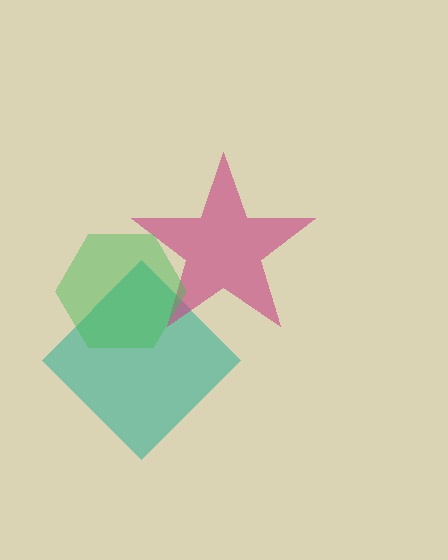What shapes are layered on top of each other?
The layered shapes are: a teal diamond, a magenta star, a green hexagon.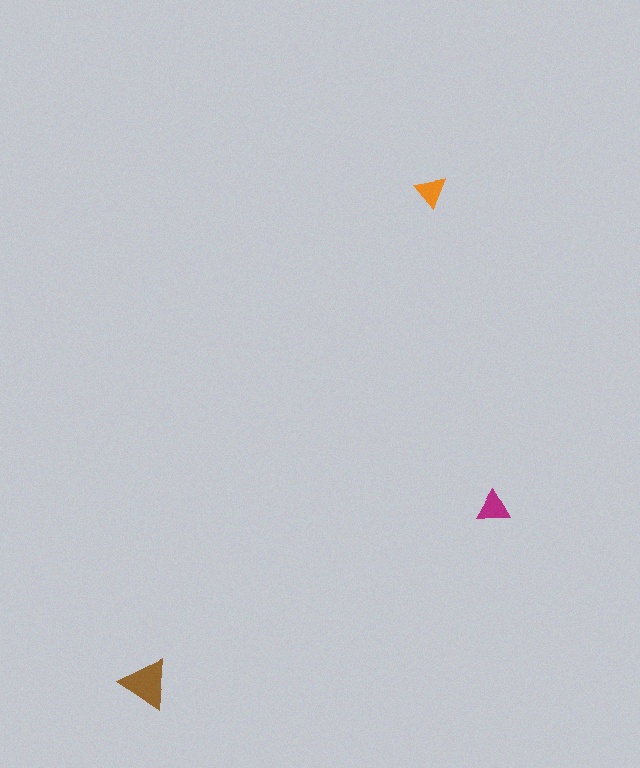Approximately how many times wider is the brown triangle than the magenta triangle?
About 1.5 times wider.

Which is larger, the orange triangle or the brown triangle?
The brown one.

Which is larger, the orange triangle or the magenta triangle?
The magenta one.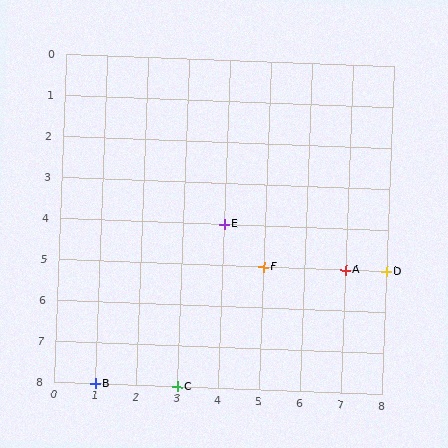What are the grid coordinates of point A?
Point A is at grid coordinates (7, 5).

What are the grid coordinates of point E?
Point E is at grid coordinates (4, 4).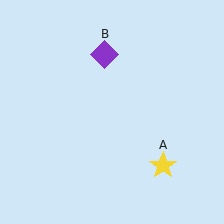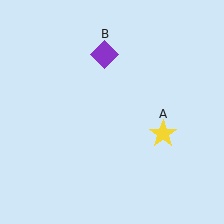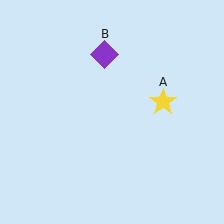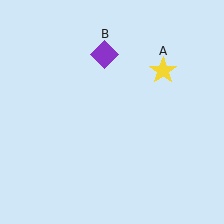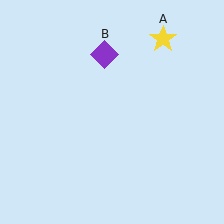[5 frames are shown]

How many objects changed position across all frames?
1 object changed position: yellow star (object A).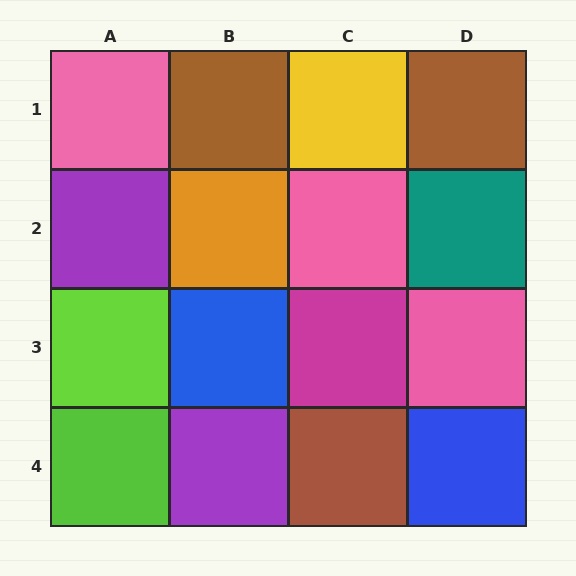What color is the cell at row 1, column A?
Pink.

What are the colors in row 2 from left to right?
Purple, orange, pink, teal.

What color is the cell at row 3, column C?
Magenta.